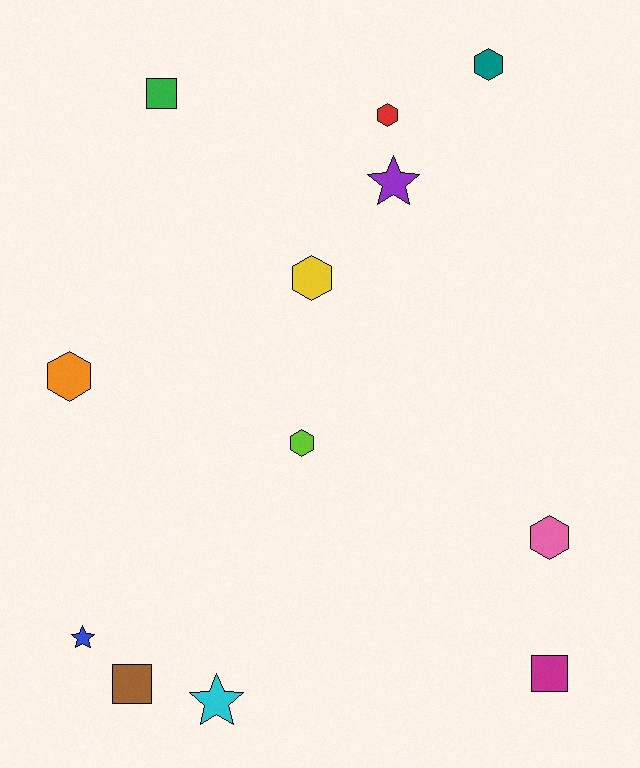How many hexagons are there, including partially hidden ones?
There are 6 hexagons.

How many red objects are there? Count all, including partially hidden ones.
There is 1 red object.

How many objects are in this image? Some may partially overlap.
There are 12 objects.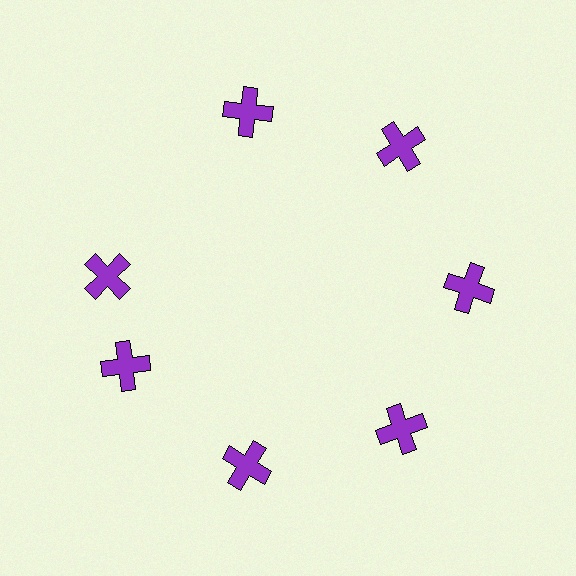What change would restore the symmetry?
The symmetry would be restored by rotating it back into even spacing with its neighbors so that all 7 crosses sit at equal angles and equal distance from the center.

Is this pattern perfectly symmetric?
No. The 7 purple crosses are arranged in a ring, but one element near the 10 o'clock position is rotated out of alignment along the ring, breaking the 7-fold rotational symmetry.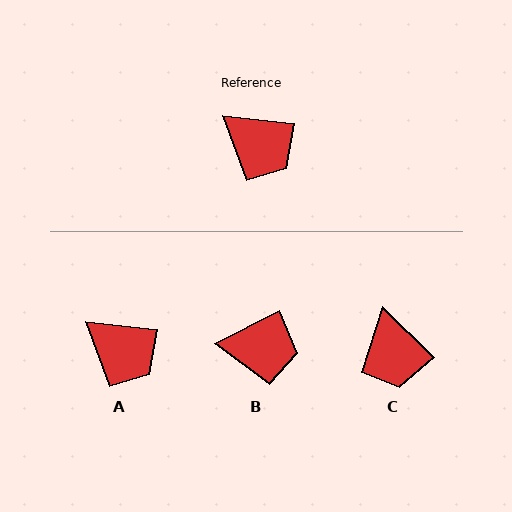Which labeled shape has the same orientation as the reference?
A.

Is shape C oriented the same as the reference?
No, it is off by about 39 degrees.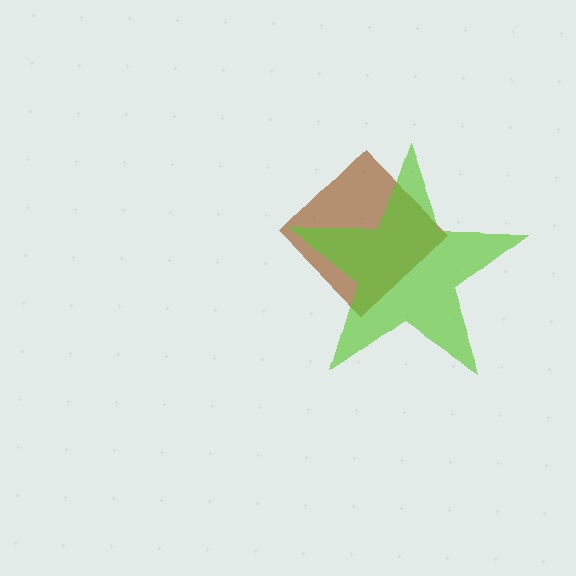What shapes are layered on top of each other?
The layered shapes are: a brown diamond, a lime star.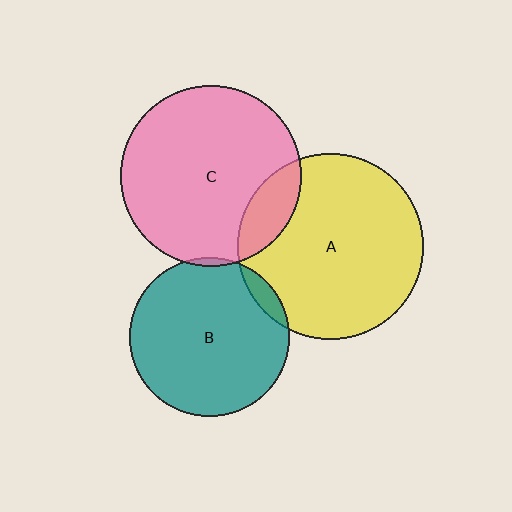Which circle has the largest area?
Circle A (yellow).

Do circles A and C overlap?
Yes.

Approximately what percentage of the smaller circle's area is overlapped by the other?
Approximately 15%.